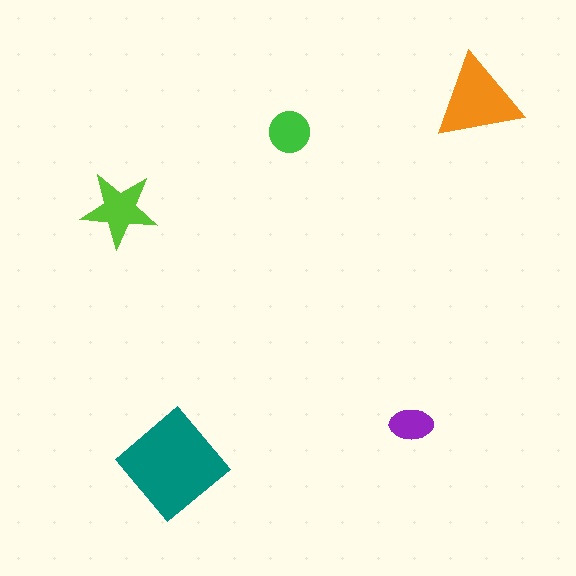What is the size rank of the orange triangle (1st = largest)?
2nd.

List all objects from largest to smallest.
The teal diamond, the orange triangle, the lime star, the green circle, the purple ellipse.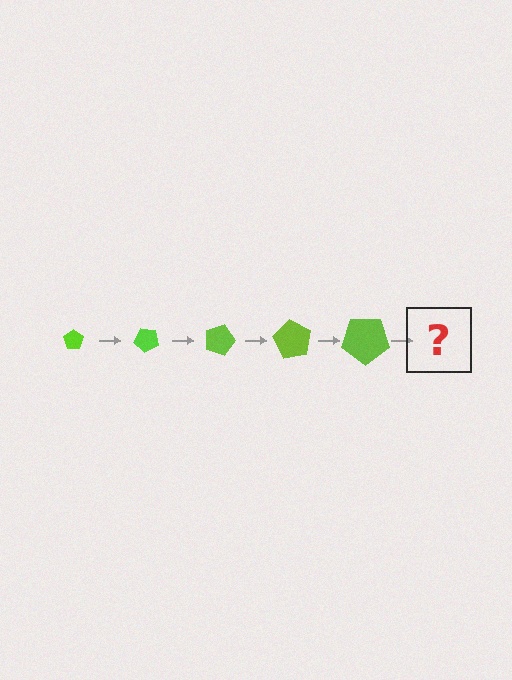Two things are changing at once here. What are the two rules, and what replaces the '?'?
The two rules are that the pentagon grows larger each step and it rotates 45 degrees each step. The '?' should be a pentagon, larger than the previous one and rotated 225 degrees from the start.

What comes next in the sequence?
The next element should be a pentagon, larger than the previous one and rotated 225 degrees from the start.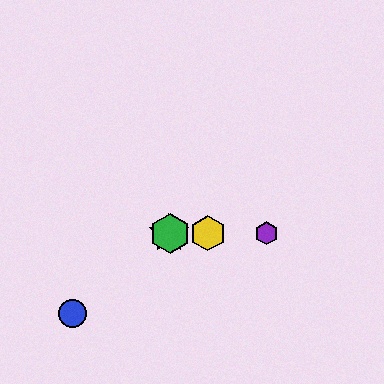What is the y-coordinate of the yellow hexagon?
The yellow hexagon is at y≈233.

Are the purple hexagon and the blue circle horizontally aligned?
No, the purple hexagon is at y≈233 and the blue circle is at y≈314.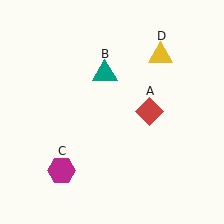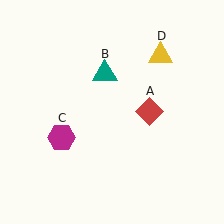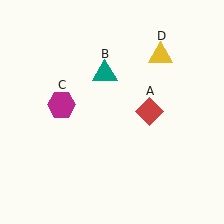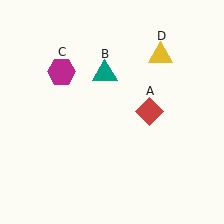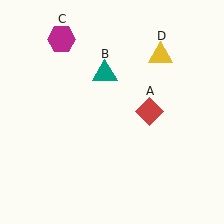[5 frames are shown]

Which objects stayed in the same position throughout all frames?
Red diamond (object A) and teal triangle (object B) and yellow triangle (object D) remained stationary.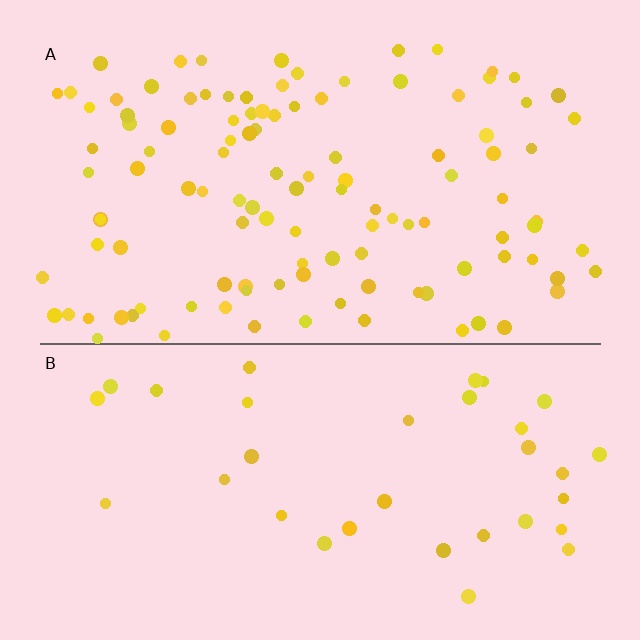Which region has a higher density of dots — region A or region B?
A (the top).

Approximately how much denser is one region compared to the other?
Approximately 3.3× — region A over region B.